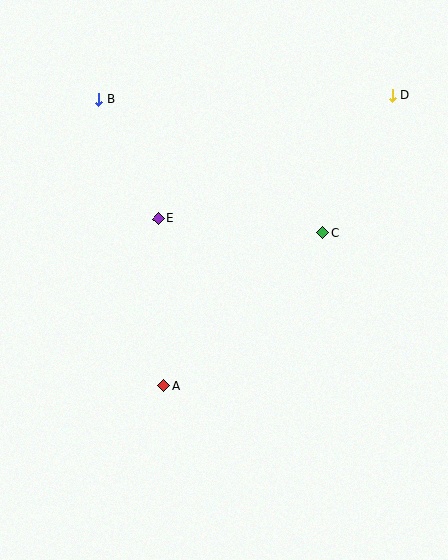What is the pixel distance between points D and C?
The distance between D and C is 154 pixels.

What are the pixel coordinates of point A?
Point A is at (164, 386).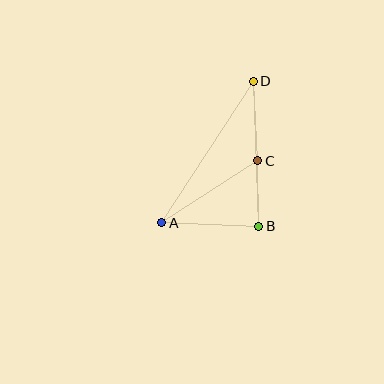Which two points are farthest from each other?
Points A and D are farthest from each other.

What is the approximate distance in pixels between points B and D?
The distance between B and D is approximately 145 pixels.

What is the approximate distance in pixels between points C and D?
The distance between C and D is approximately 80 pixels.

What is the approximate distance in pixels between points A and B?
The distance between A and B is approximately 97 pixels.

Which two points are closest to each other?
Points B and C are closest to each other.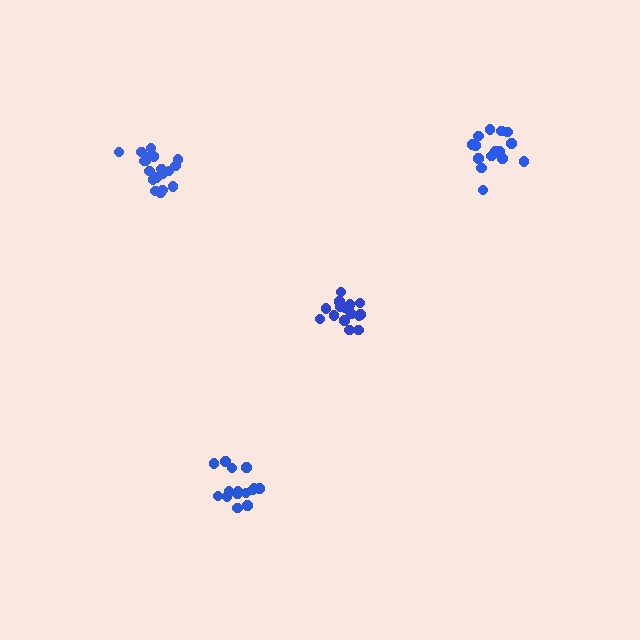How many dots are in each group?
Group 1: 15 dots, Group 2: 15 dots, Group 3: 17 dots, Group 4: 19 dots (66 total).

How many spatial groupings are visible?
There are 4 spatial groupings.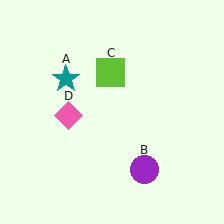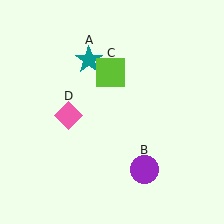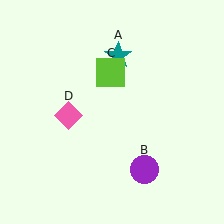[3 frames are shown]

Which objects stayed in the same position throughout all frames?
Purple circle (object B) and lime square (object C) and pink diamond (object D) remained stationary.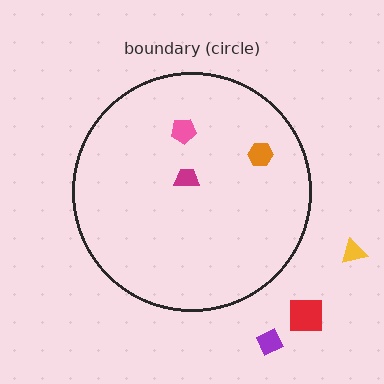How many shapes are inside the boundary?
3 inside, 3 outside.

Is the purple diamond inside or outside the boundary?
Outside.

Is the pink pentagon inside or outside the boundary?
Inside.